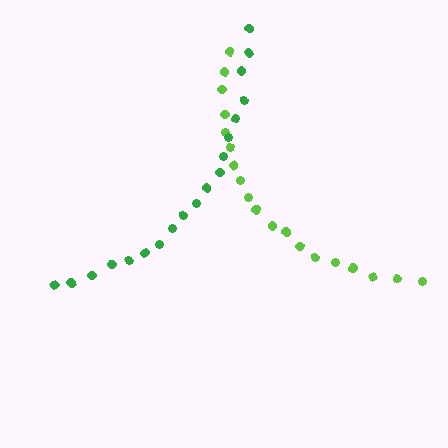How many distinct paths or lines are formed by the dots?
There are 2 distinct paths.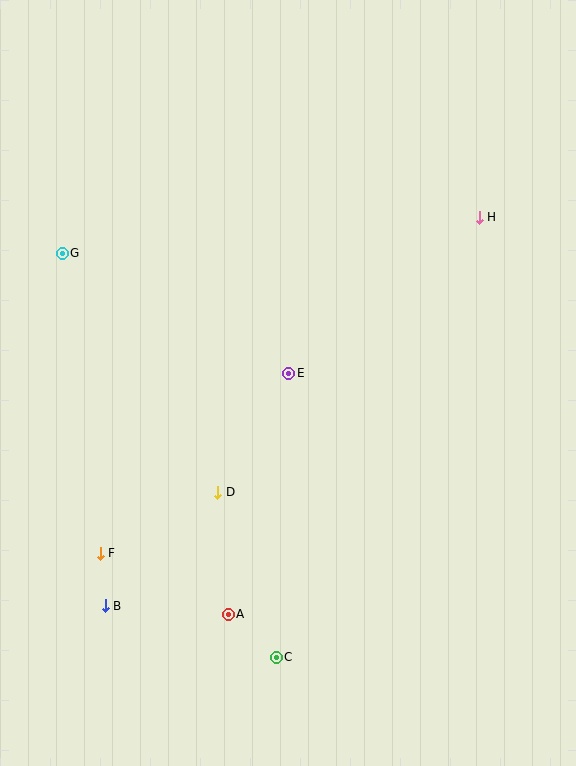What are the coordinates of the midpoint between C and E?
The midpoint between C and E is at (282, 515).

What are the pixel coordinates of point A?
Point A is at (228, 614).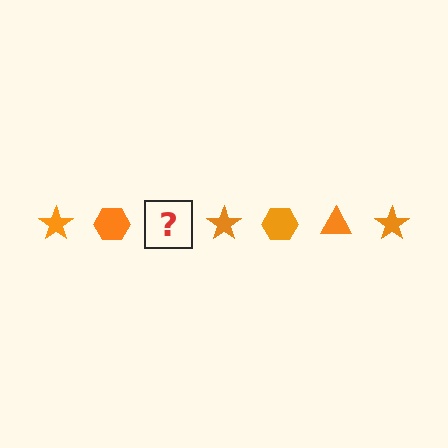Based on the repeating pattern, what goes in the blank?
The blank should be an orange triangle.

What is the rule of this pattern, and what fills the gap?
The rule is that the pattern cycles through star, hexagon, triangle shapes in orange. The gap should be filled with an orange triangle.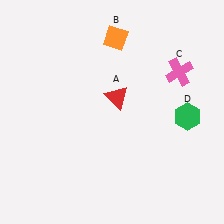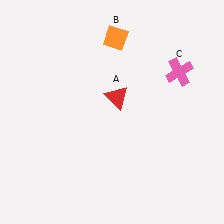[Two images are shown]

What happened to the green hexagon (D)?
The green hexagon (D) was removed in Image 2. It was in the bottom-right area of Image 1.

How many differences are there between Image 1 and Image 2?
There is 1 difference between the two images.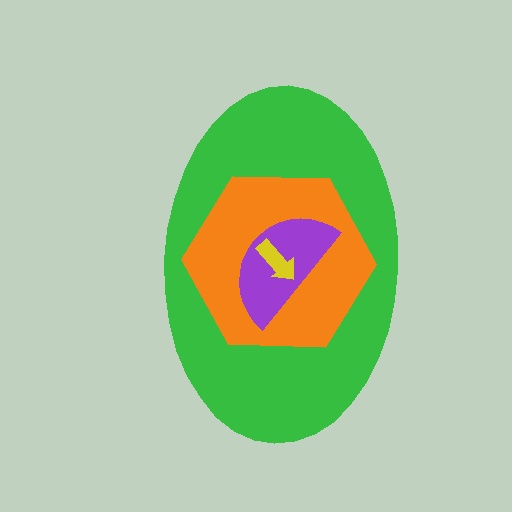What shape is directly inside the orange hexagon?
The purple semicircle.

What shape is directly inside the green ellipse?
The orange hexagon.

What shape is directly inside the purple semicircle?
The yellow arrow.